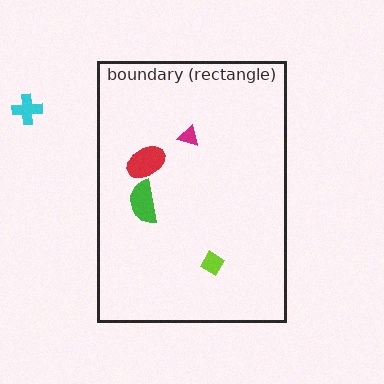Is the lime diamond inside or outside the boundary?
Inside.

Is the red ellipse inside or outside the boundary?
Inside.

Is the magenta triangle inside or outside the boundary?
Inside.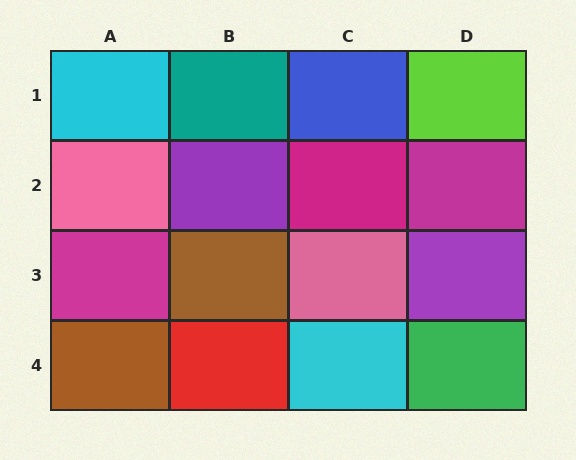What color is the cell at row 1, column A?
Cyan.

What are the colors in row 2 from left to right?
Pink, purple, magenta, magenta.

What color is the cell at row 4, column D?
Green.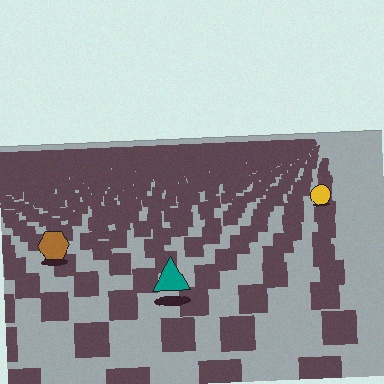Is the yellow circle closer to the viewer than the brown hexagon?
No. The brown hexagon is closer — you can tell from the texture gradient: the ground texture is coarser near it.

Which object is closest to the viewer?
The teal triangle is closest. The texture marks near it are larger and more spread out.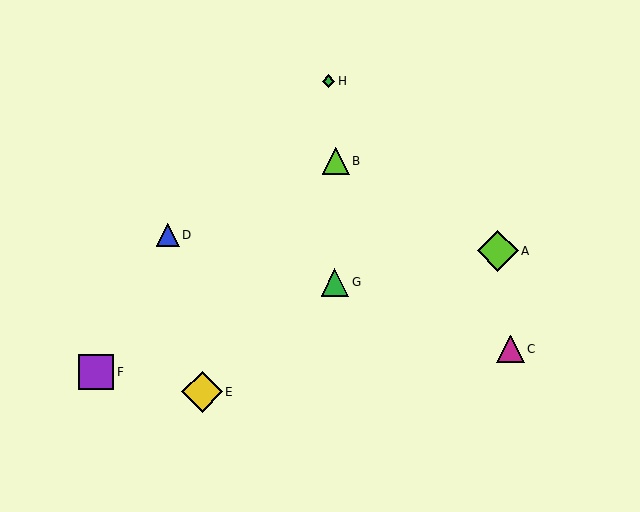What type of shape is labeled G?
Shape G is a green triangle.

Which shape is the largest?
The lime diamond (labeled A) is the largest.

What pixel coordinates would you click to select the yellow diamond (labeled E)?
Click at (202, 392) to select the yellow diamond E.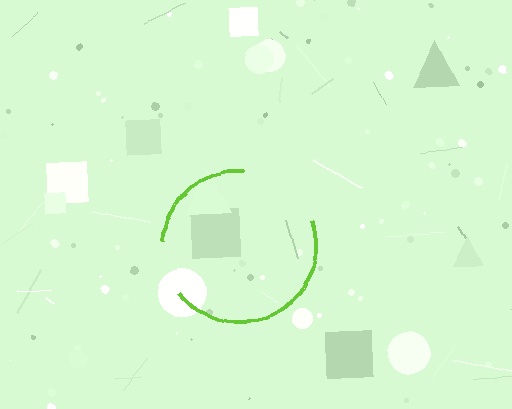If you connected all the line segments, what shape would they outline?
They would outline a circle.